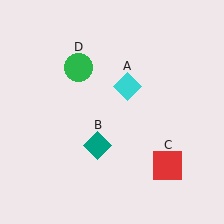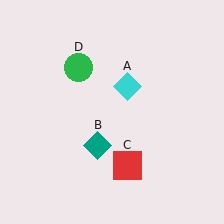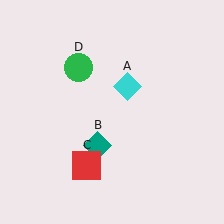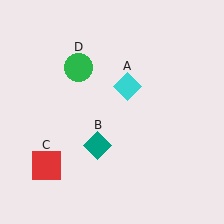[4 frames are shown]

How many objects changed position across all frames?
1 object changed position: red square (object C).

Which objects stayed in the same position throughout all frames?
Cyan diamond (object A) and teal diamond (object B) and green circle (object D) remained stationary.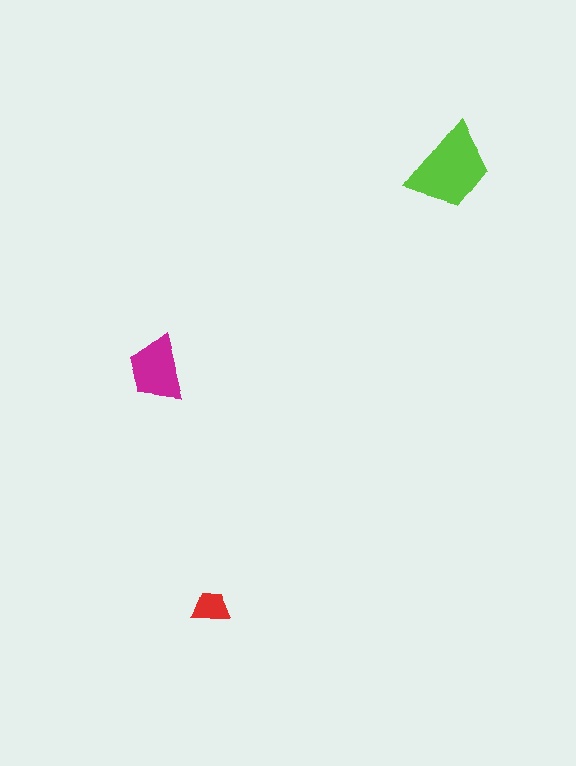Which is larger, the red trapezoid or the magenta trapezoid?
The magenta one.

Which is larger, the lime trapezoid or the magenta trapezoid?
The lime one.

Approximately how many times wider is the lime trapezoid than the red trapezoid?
About 2.5 times wider.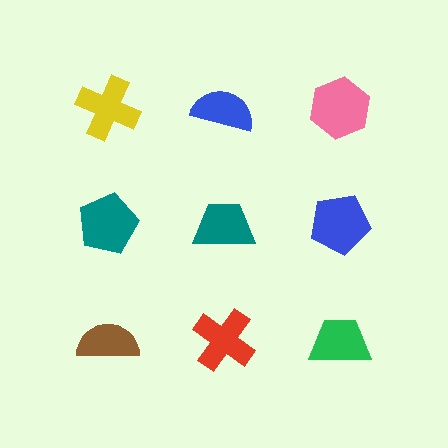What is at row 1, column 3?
A pink hexagon.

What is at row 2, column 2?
A teal trapezoid.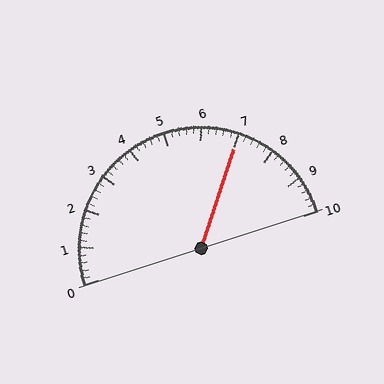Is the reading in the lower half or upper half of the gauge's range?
The reading is in the upper half of the range (0 to 10).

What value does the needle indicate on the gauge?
The needle indicates approximately 7.0.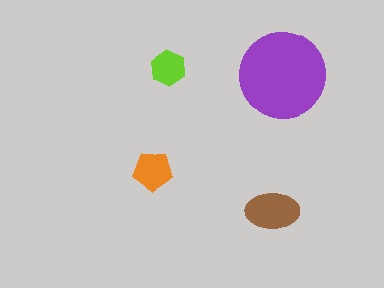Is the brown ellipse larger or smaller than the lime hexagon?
Larger.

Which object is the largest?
The purple circle.